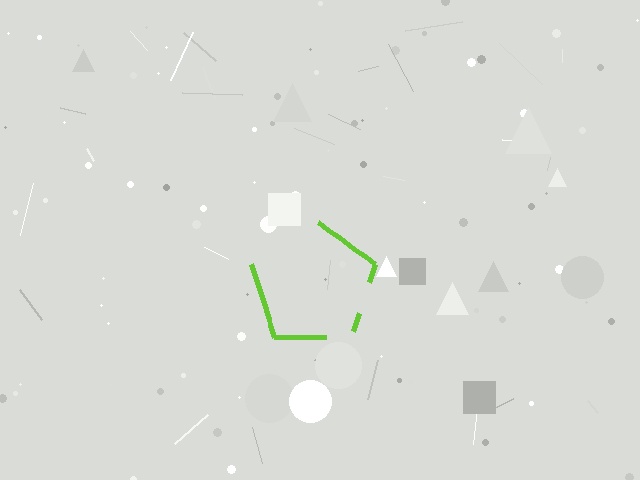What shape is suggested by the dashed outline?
The dashed outline suggests a pentagon.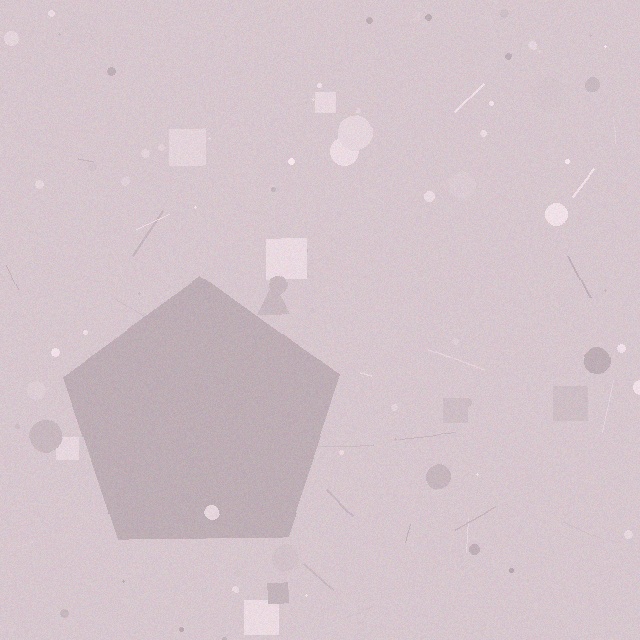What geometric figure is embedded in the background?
A pentagon is embedded in the background.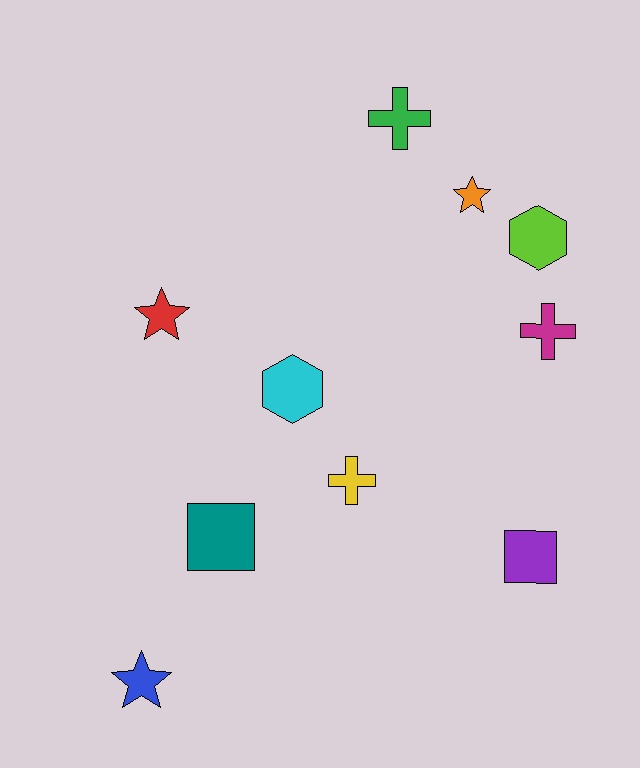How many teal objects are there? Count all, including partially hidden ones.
There is 1 teal object.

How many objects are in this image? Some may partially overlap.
There are 10 objects.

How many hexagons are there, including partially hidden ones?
There are 2 hexagons.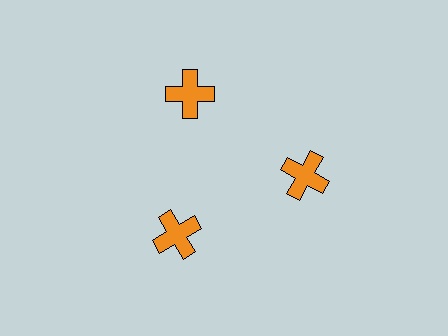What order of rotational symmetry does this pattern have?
This pattern has 3-fold rotational symmetry.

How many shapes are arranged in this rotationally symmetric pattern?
There are 3 shapes, arranged in 3 groups of 1.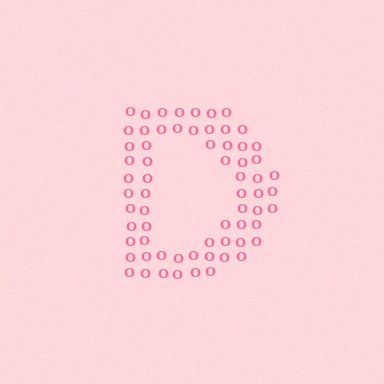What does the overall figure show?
The overall figure shows the letter D.